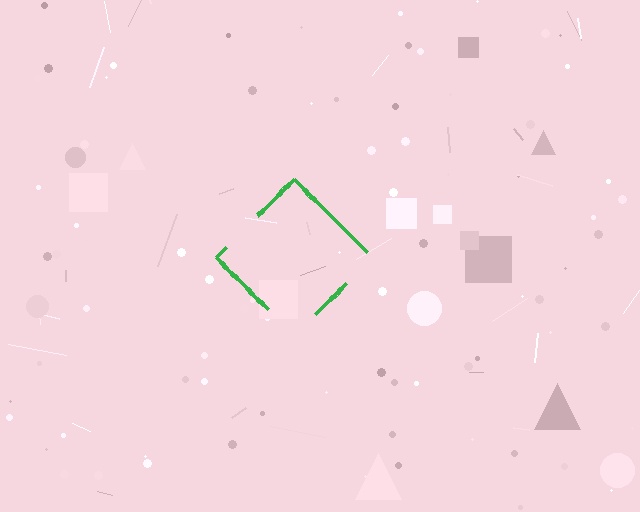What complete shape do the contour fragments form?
The contour fragments form a diamond.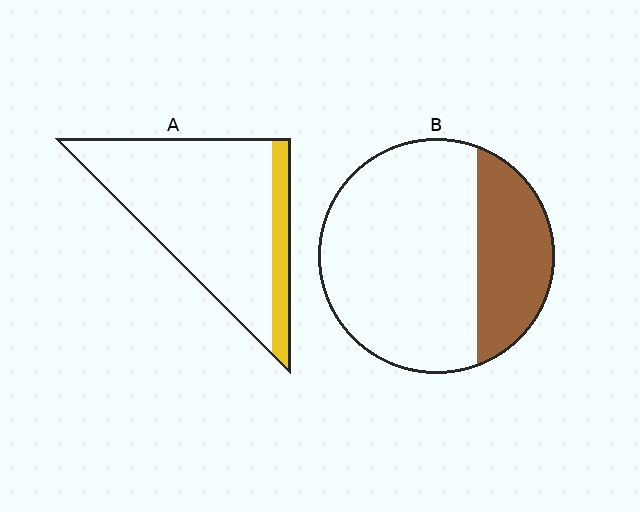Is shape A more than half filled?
No.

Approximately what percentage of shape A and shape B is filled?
A is approximately 15% and B is approximately 30%.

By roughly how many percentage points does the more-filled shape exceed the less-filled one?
By roughly 15 percentage points (B over A).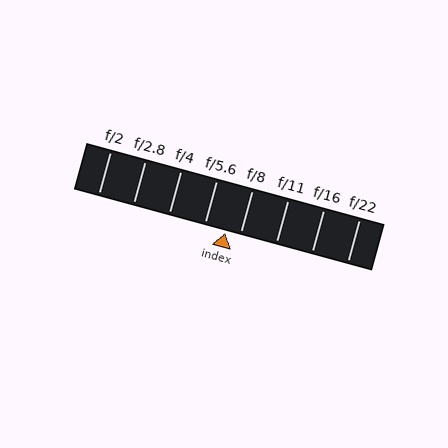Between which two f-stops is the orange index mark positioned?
The index mark is between f/5.6 and f/8.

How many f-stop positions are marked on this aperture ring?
There are 8 f-stop positions marked.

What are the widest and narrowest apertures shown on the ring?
The widest aperture shown is f/2 and the narrowest is f/22.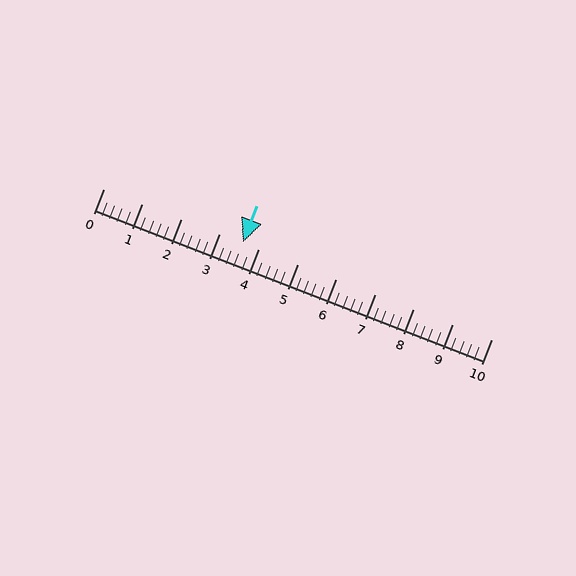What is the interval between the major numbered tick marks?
The major tick marks are spaced 1 units apart.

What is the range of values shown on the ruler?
The ruler shows values from 0 to 10.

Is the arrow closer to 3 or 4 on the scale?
The arrow is closer to 4.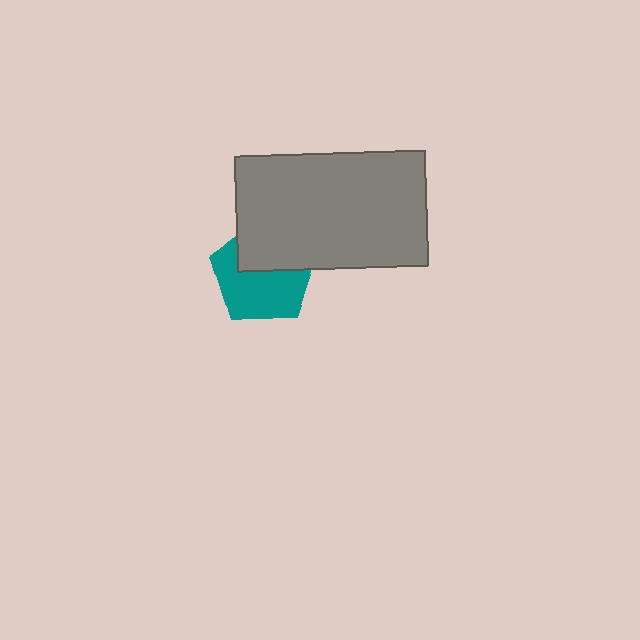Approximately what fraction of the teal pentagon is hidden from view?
Roughly 40% of the teal pentagon is hidden behind the gray rectangle.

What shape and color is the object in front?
The object in front is a gray rectangle.